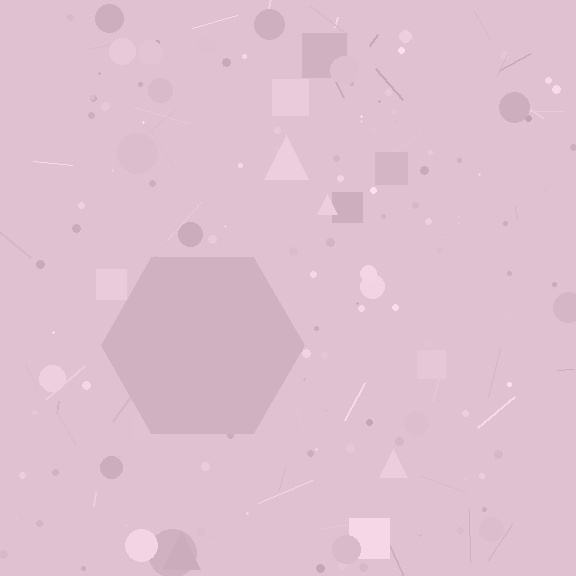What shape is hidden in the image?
A hexagon is hidden in the image.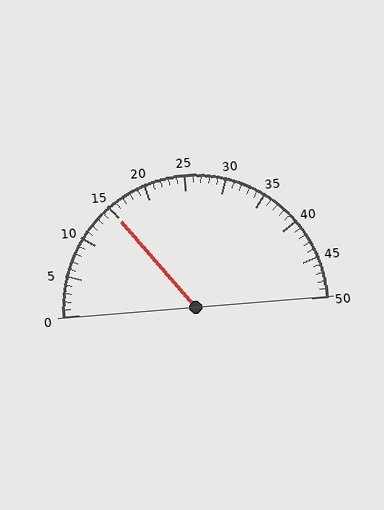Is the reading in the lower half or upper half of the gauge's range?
The reading is in the lower half of the range (0 to 50).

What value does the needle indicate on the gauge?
The needle indicates approximately 15.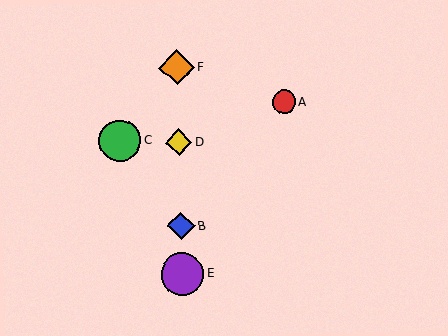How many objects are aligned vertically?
4 objects (B, D, E, F) are aligned vertically.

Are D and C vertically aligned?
No, D is at x≈179 and C is at x≈120.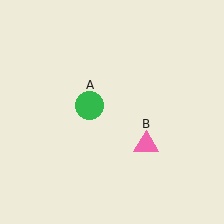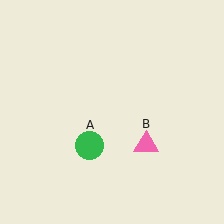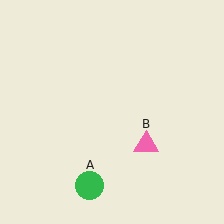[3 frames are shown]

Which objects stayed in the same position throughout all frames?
Pink triangle (object B) remained stationary.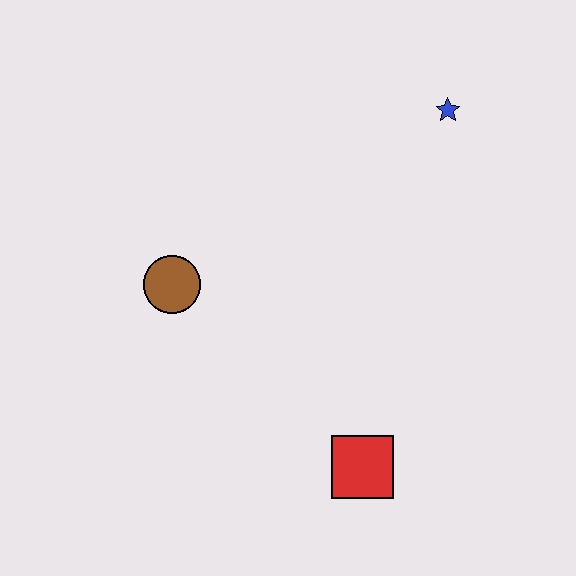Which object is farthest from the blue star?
The red square is farthest from the blue star.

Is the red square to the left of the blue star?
Yes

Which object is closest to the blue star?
The brown circle is closest to the blue star.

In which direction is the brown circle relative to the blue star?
The brown circle is to the left of the blue star.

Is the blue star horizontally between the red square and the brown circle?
No